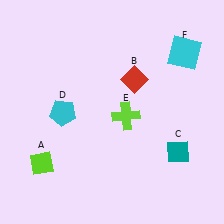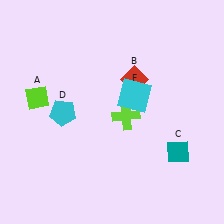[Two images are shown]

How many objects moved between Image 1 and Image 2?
2 objects moved between the two images.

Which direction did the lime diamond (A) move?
The lime diamond (A) moved up.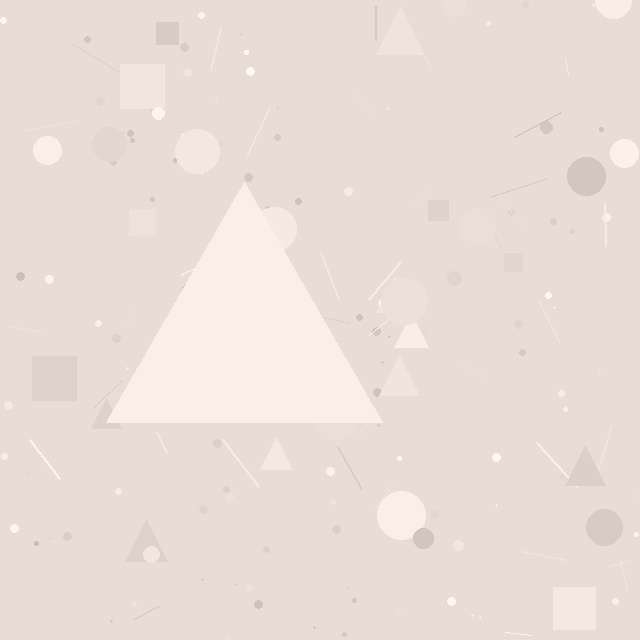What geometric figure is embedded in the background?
A triangle is embedded in the background.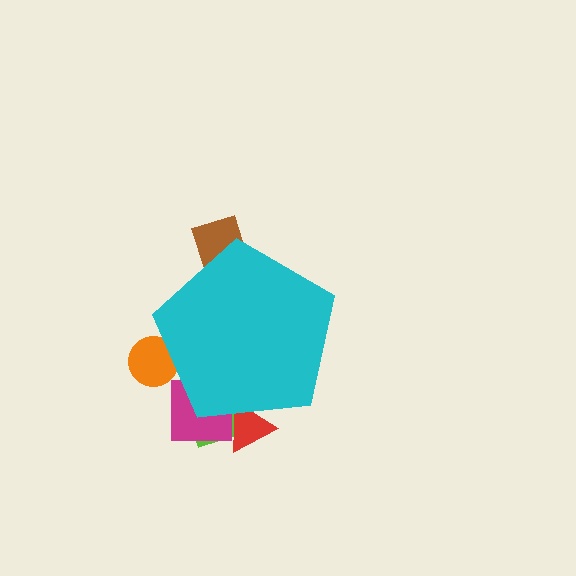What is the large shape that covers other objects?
A cyan pentagon.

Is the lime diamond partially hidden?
Yes, the lime diamond is partially hidden behind the cyan pentagon.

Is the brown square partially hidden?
Yes, the brown square is partially hidden behind the cyan pentagon.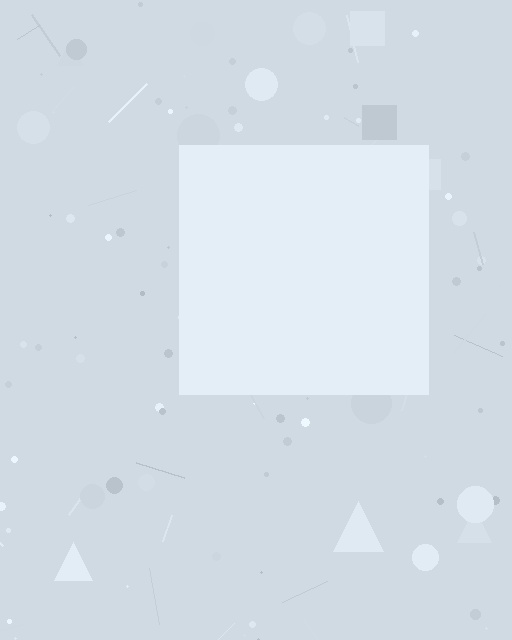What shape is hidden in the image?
A square is hidden in the image.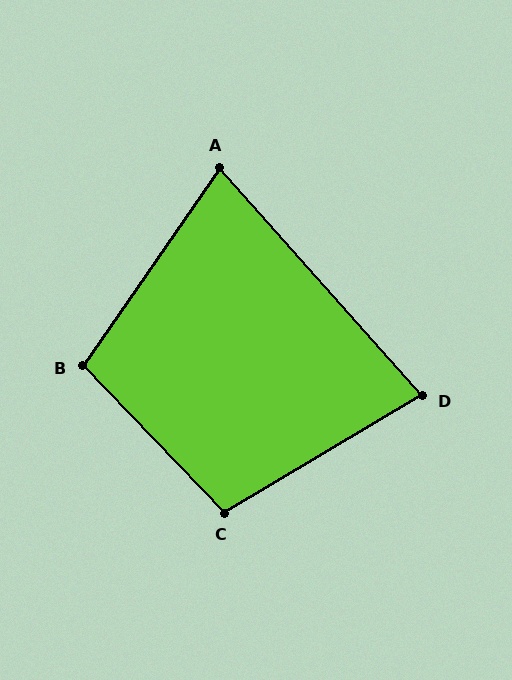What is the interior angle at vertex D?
Approximately 79 degrees (acute).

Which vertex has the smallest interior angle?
A, at approximately 77 degrees.